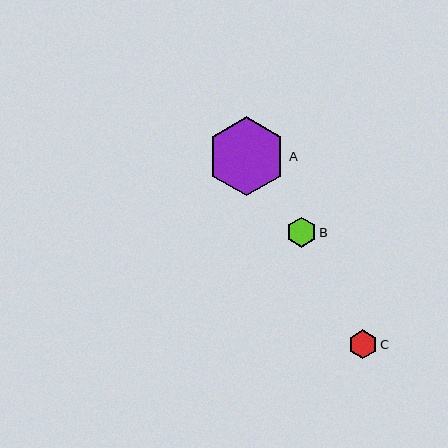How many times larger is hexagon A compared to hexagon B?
Hexagon A is approximately 2.6 times the size of hexagon B.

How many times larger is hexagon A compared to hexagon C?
Hexagon A is approximately 2.7 times the size of hexagon C.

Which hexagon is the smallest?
Hexagon C is the smallest with a size of approximately 29 pixels.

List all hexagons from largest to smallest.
From largest to smallest: A, B, C.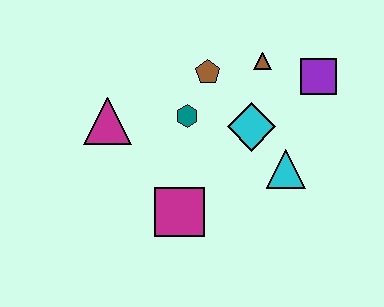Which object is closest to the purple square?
The brown triangle is closest to the purple square.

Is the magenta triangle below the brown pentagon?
Yes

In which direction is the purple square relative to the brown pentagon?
The purple square is to the right of the brown pentagon.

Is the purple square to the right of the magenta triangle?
Yes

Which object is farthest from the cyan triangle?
The magenta triangle is farthest from the cyan triangle.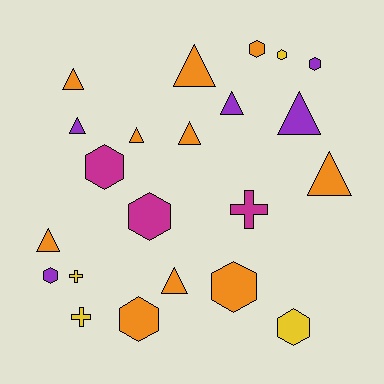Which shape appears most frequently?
Triangle, with 10 objects.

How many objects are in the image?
There are 22 objects.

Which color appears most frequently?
Orange, with 10 objects.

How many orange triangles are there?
There are 7 orange triangles.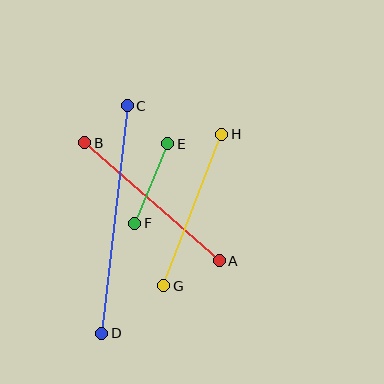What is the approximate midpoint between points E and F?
The midpoint is at approximately (151, 184) pixels.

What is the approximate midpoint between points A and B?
The midpoint is at approximately (152, 202) pixels.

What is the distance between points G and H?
The distance is approximately 162 pixels.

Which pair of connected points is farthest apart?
Points C and D are farthest apart.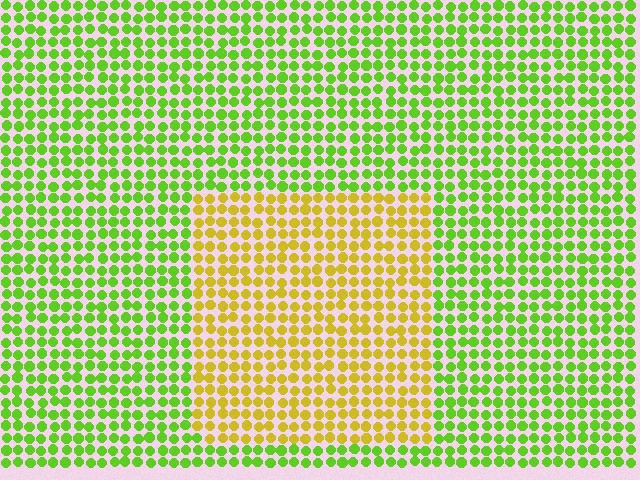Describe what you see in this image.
The image is filled with small lime elements in a uniform arrangement. A rectangle-shaped region is visible where the elements are tinted to a slightly different hue, forming a subtle color boundary.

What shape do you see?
I see a rectangle.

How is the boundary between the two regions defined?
The boundary is defined purely by a slight shift in hue (about 46 degrees). Spacing, size, and orientation are identical on both sides.